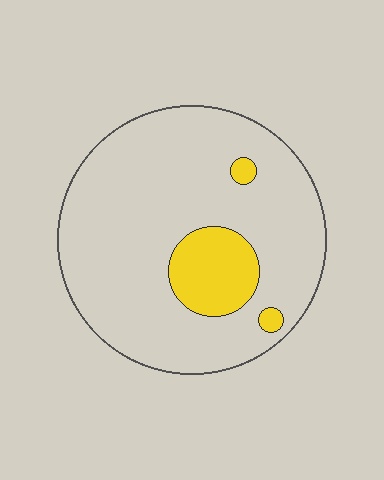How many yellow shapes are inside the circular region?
3.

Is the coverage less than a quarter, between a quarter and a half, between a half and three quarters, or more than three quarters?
Less than a quarter.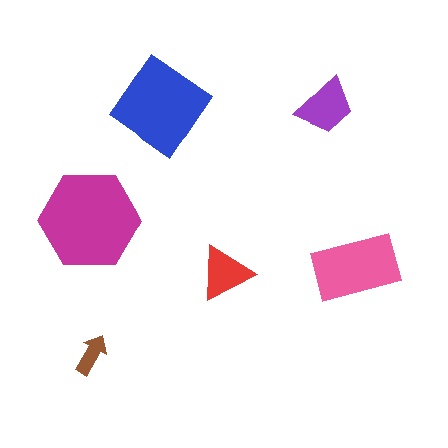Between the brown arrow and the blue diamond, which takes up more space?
The blue diamond.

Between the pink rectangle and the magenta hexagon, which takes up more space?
The magenta hexagon.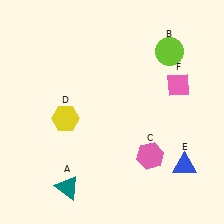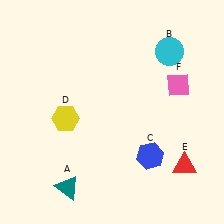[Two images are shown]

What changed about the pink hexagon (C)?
In Image 1, C is pink. In Image 2, it changed to blue.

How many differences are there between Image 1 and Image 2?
There are 3 differences between the two images.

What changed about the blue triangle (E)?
In Image 1, E is blue. In Image 2, it changed to red.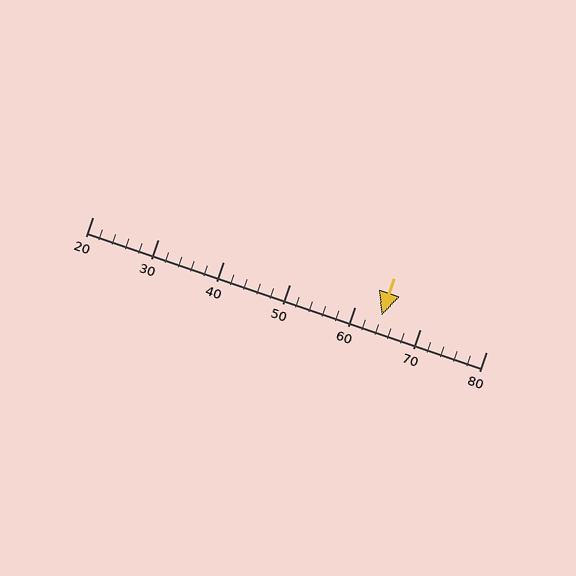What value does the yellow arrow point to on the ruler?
The yellow arrow points to approximately 64.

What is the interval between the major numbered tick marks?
The major tick marks are spaced 10 units apart.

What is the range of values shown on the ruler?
The ruler shows values from 20 to 80.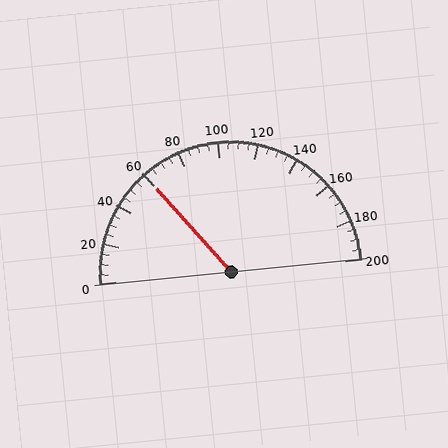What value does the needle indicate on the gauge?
The needle indicates approximately 60.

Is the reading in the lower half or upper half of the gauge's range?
The reading is in the lower half of the range (0 to 200).